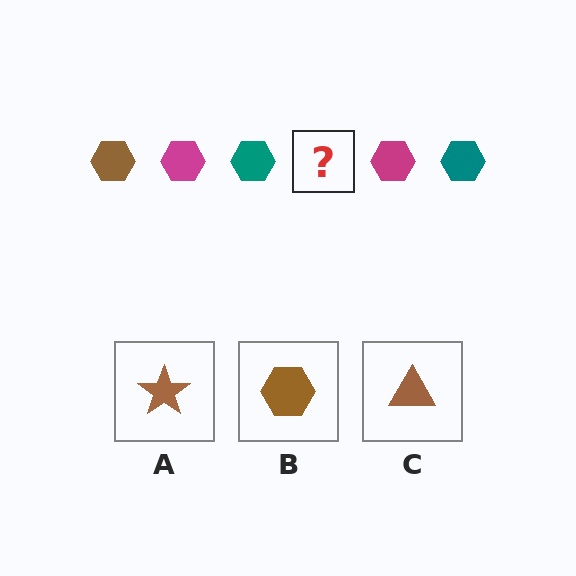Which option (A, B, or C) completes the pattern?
B.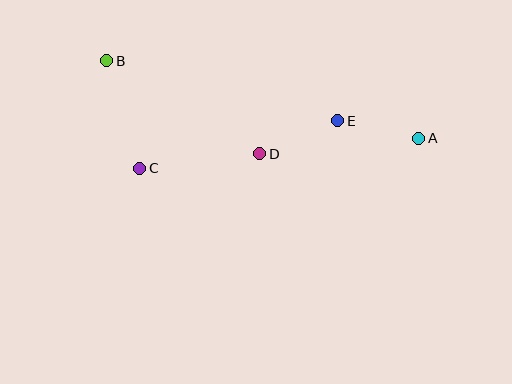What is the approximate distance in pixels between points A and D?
The distance between A and D is approximately 160 pixels.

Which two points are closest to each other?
Points A and E are closest to each other.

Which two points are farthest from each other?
Points A and B are farthest from each other.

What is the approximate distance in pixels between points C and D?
The distance between C and D is approximately 121 pixels.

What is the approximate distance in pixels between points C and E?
The distance between C and E is approximately 204 pixels.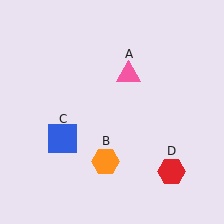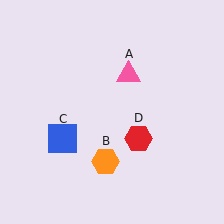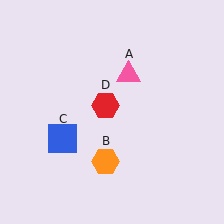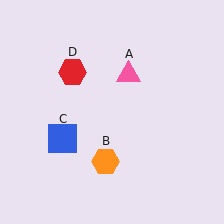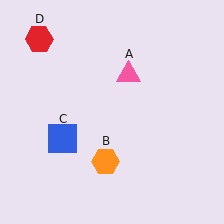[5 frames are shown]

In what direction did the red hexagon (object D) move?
The red hexagon (object D) moved up and to the left.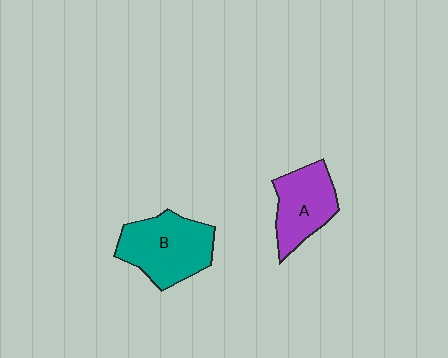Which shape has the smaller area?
Shape A (purple).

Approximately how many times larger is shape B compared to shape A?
Approximately 1.3 times.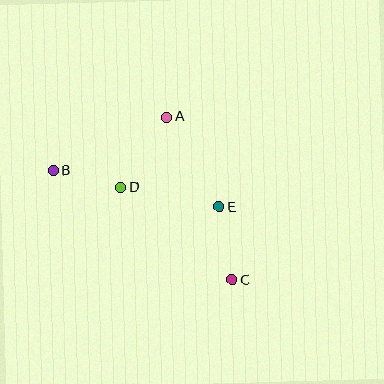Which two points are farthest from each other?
Points B and C are farthest from each other.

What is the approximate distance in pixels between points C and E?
The distance between C and E is approximately 74 pixels.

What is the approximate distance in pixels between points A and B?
The distance between A and B is approximately 126 pixels.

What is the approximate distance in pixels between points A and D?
The distance between A and D is approximately 85 pixels.